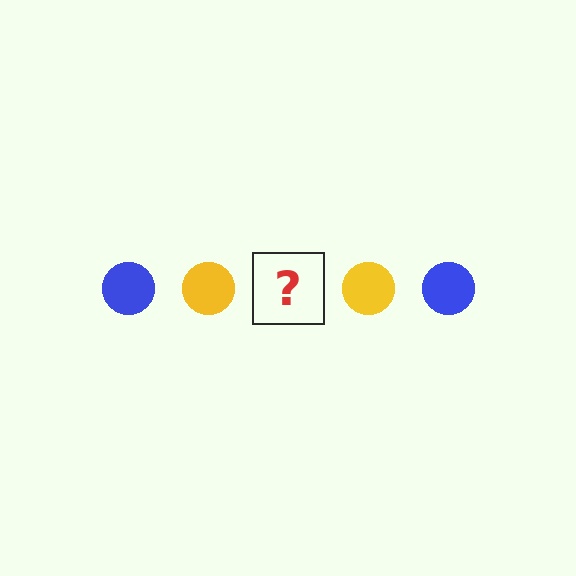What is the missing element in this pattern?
The missing element is a blue circle.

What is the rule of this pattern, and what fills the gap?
The rule is that the pattern cycles through blue, yellow circles. The gap should be filled with a blue circle.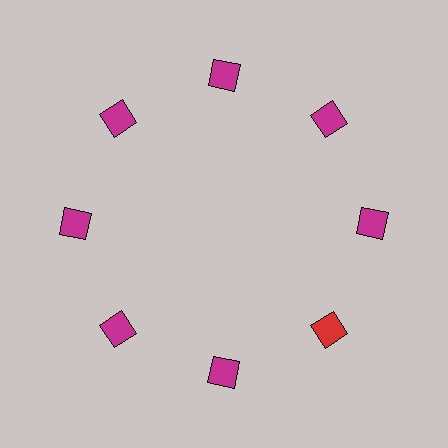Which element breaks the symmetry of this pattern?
The red diamond at roughly the 4 o'clock position breaks the symmetry. All other shapes are magenta diamonds.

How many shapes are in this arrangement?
There are 8 shapes arranged in a ring pattern.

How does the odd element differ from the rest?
It has a different color: red instead of magenta.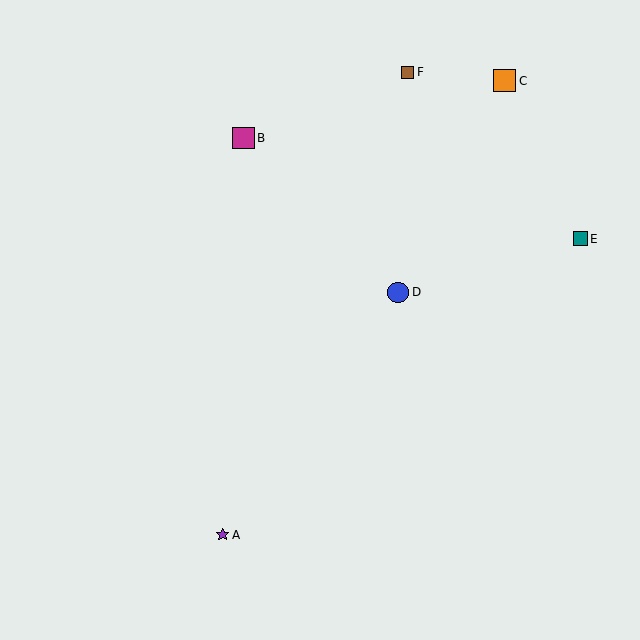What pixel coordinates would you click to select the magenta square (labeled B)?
Click at (244, 138) to select the magenta square B.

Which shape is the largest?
The orange square (labeled C) is the largest.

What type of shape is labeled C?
Shape C is an orange square.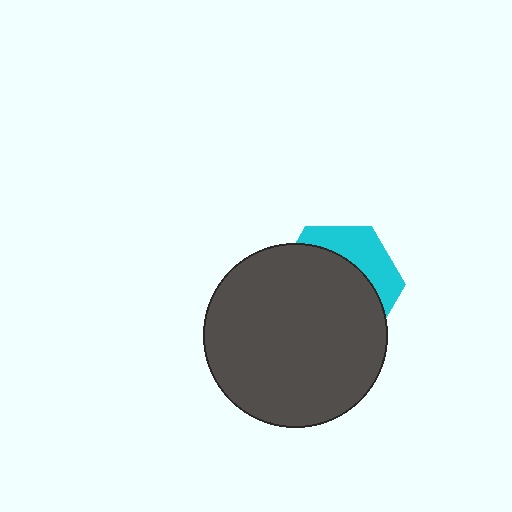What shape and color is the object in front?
The object in front is a dark gray circle.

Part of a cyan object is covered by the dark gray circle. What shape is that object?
It is a hexagon.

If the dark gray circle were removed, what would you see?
You would see the complete cyan hexagon.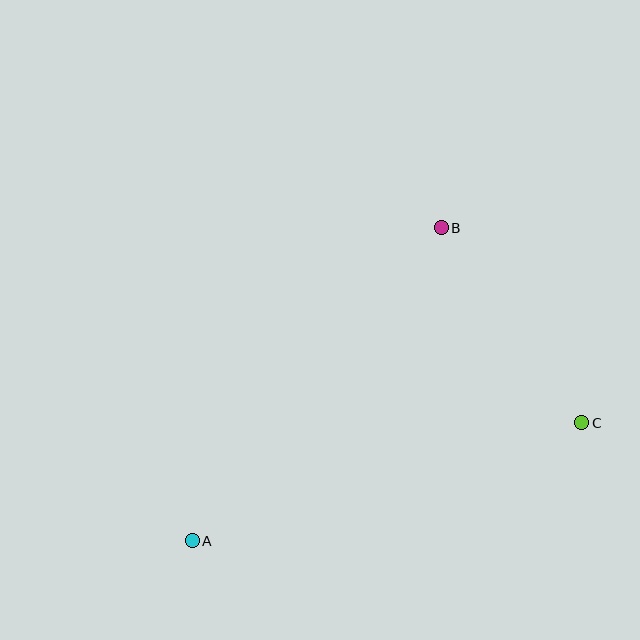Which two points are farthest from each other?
Points A and C are farthest from each other.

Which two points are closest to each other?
Points B and C are closest to each other.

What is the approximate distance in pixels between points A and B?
The distance between A and B is approximately 400 pixels.